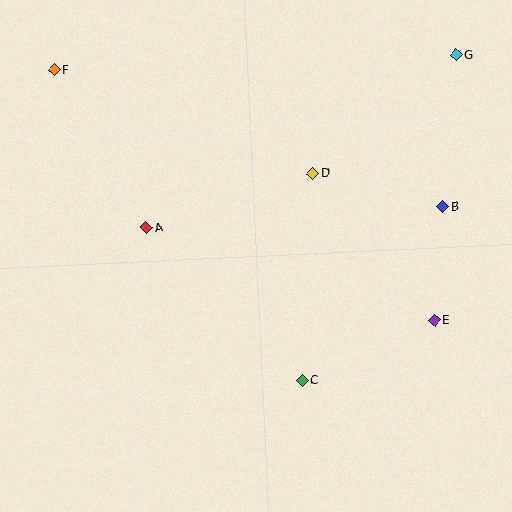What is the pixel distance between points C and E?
The distance between C and E is 146 pixels.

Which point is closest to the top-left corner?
Point F is closest to the top-left corner.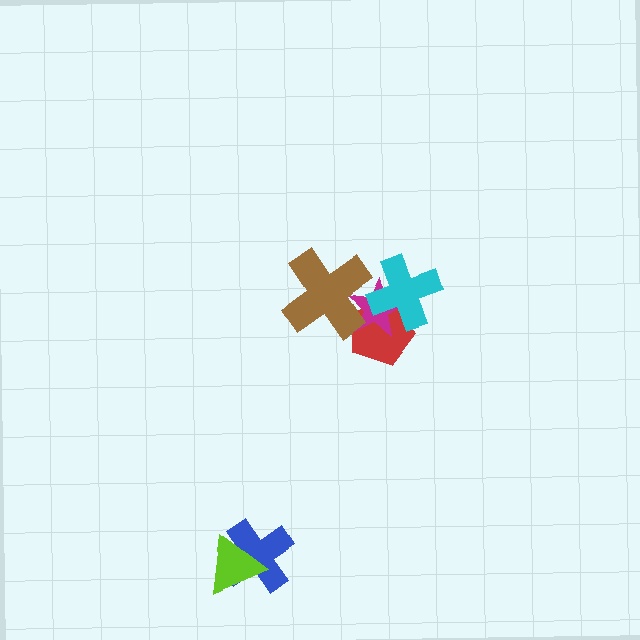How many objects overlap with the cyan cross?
2 objects overlap with the cyan cross.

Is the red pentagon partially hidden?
Yes, it is partially covered by another shape.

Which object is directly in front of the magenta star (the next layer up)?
The cyan cross is directly in front of the magenta star.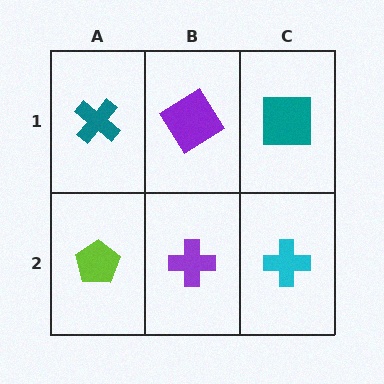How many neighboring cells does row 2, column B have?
3.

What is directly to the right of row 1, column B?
A teal square.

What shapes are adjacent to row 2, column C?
A teal square (row 1, column C), a purple cross (row 2, column B).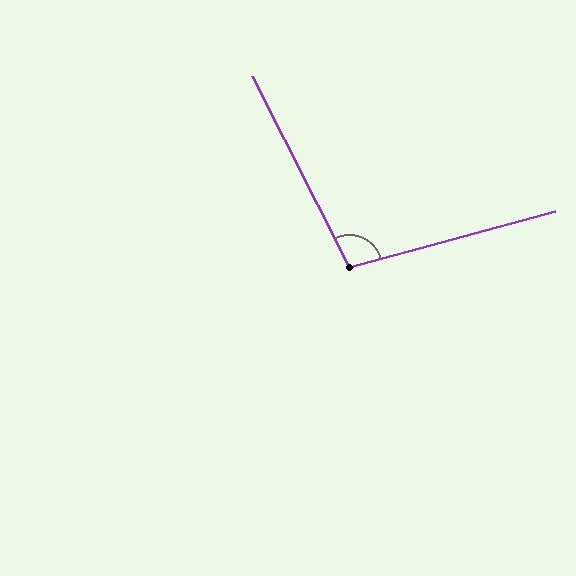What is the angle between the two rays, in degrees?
Approximately 102 degrees.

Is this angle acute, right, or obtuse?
It is obtuse.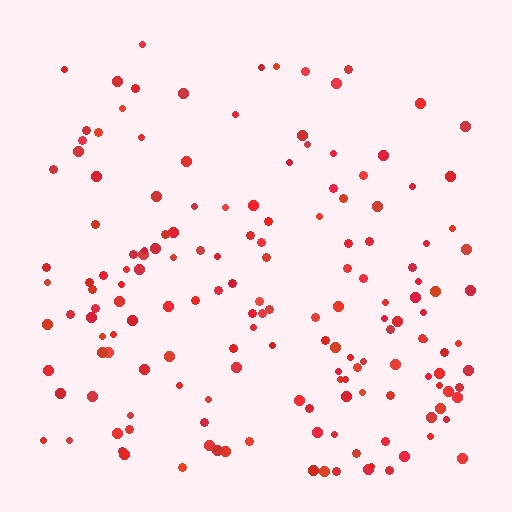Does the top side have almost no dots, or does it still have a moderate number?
Still a moderate number, just noticeably fewer than the bottom.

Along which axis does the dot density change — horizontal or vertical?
Vertical.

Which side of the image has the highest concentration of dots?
The bottom.